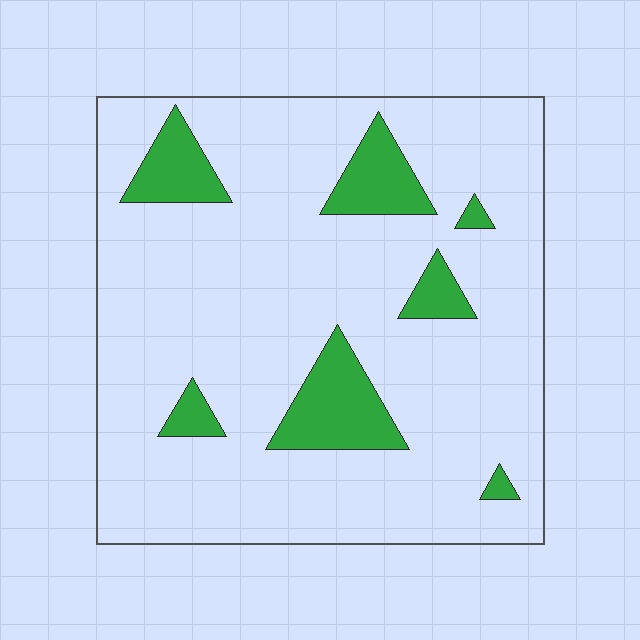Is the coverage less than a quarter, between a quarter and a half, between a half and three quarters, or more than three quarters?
Less than a quarter.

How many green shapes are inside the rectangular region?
7.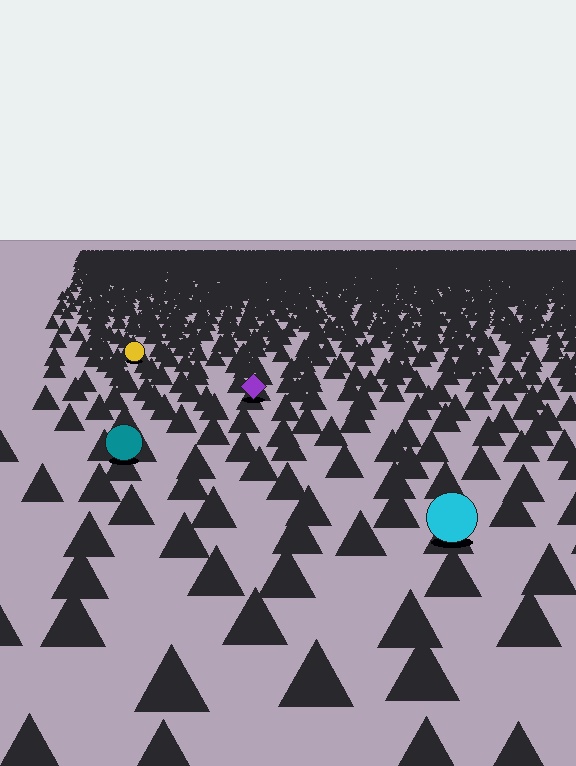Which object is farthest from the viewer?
The yellow circle is farthest from the viewer. It appears smaller and the ground texture around it is denser.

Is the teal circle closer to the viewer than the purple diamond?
Yes. The teal circle is closer — you can tell from the texture gradient: the ground texture is coarser near it.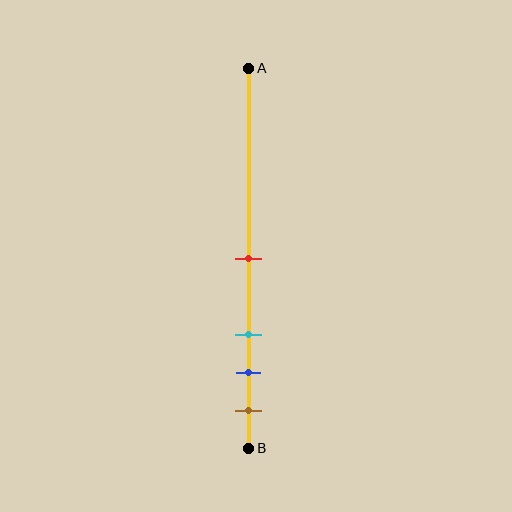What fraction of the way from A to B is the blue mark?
The blue mark is approximately 80% (0.8) of the way from A to B.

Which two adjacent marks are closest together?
The blue and brown marks are the closest adjacent pair.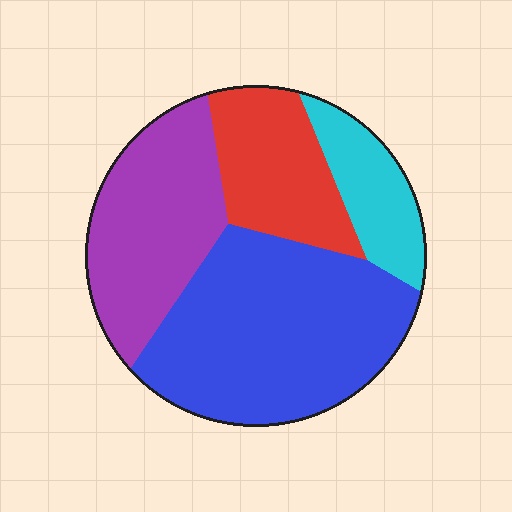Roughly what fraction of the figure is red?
Red covers 18% of the figure.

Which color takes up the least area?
Cyan, at roughly 15%.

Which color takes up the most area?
Blue, at roughly 45%.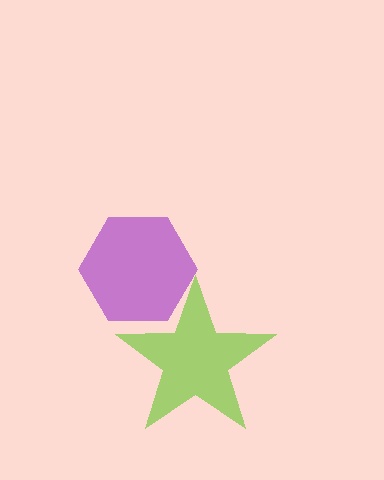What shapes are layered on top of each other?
The layered shapes are: a lime star, a purple hexagon.